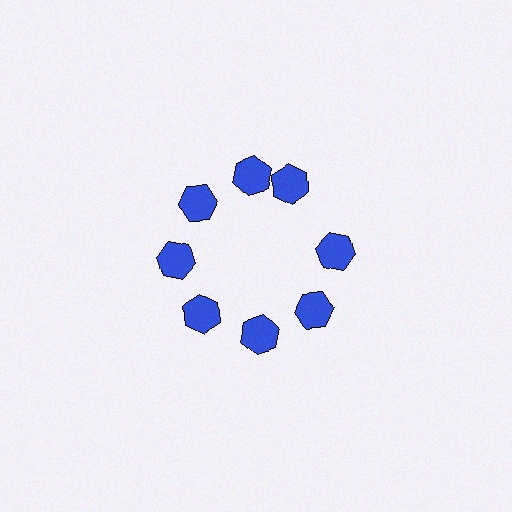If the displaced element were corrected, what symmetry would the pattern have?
It would have 8-fold rotational symmetry — the pattern would map onto itself every 45 degrees.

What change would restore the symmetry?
The symmetry would be restored by rotating it back into even spacing with its neighbors so that all 8 hexagons sit at equal angles and equal distance from the center.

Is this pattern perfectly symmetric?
No. The 8 blue hexagons are arranged in a ring, but one element near the 2 o'clock position is rotated out of alignment along the ring, breaking the 8-fold rotational symmetry.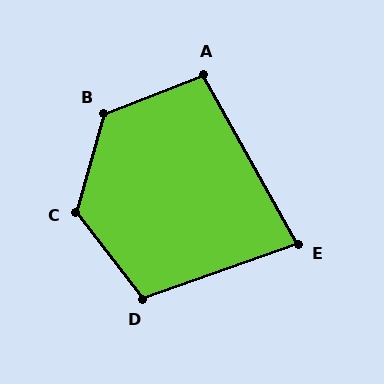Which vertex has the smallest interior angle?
E, at approximately 81 degrees.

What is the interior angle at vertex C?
Approximately 126 degrees (obtuse).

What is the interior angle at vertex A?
Approximately 98 degrees (obtuse).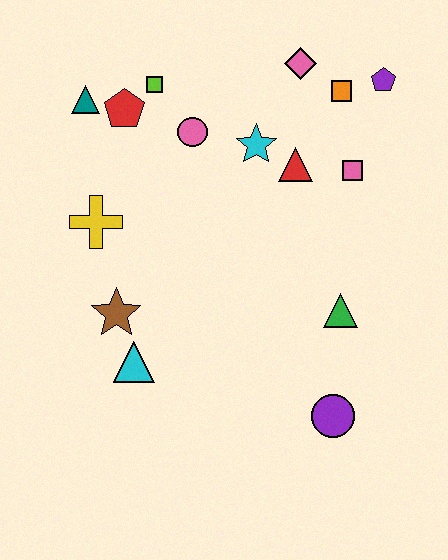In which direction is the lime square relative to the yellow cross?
The lime square is above the yellow cross.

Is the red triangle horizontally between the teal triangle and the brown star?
No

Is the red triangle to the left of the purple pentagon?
Yes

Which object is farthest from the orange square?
The cyan triangle is farthest from the orange square.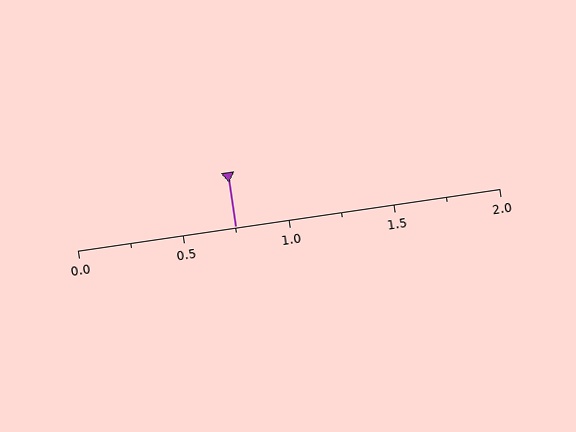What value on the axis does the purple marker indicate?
The marker indicates approximately 0.75.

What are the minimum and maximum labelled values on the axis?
The axis runs from 0.0 to 2.0.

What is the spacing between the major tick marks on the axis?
The major ticks are spaced 0.5 apart.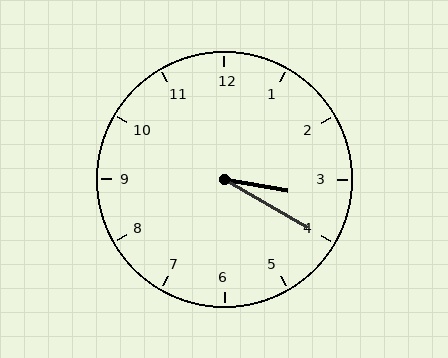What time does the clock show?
3:20.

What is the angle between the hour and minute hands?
Approximately 20 degrees.